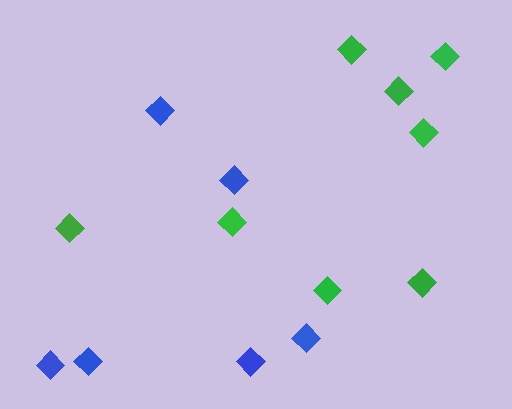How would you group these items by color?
There are 2 groups: one group of green diamonds (8) and one group of blue diamonds (6).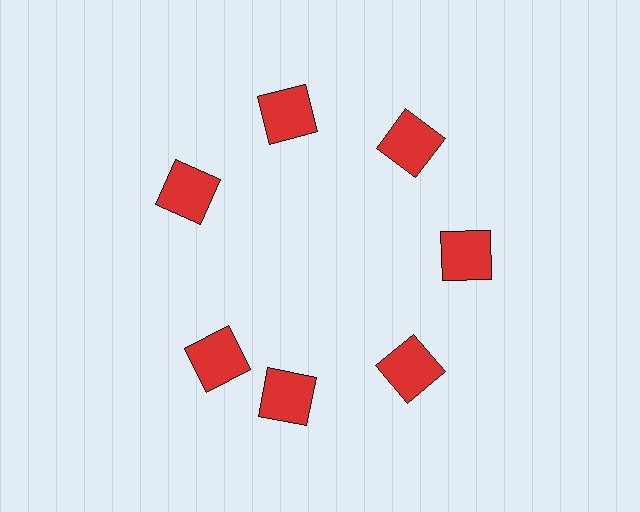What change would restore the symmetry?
The symmetry would be restored by rotating it back into even spacing with its neighbors so that all 7 squares sit at equal angles and equal distance from the center.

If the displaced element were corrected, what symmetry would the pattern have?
It would have 7-fold rotational symmetry — the pattern would map onto itself every 51 degrees.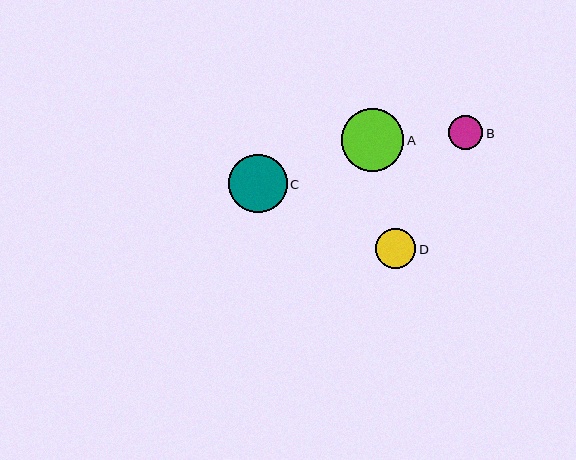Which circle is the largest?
Circle A is the largest with a size of approximately 62 pixels.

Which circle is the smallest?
Circle B is the smallest with a size of approximately 34 pixels.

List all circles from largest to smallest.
From largest to smallest: A, C, D, B.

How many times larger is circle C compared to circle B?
Circle C is approximately 1.7 times the size of circle B.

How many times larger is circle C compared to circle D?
Circle C is approximately 1.5 times the size of circle D.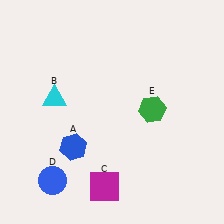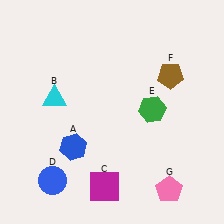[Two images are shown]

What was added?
A brown pentagon (F), a pink pentagon (G) were added in Image 2.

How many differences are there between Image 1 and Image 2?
There are 2 differences between the two images.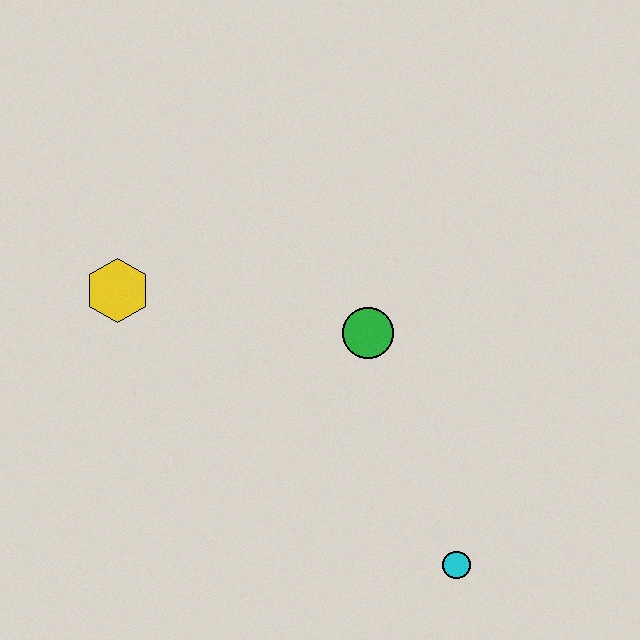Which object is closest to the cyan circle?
The green circle is closest to the cyan circle.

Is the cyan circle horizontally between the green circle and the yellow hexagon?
No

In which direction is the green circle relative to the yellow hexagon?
The green circle is to the right of the yellow hexagon.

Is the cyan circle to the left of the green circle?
No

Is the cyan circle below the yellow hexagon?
Yes